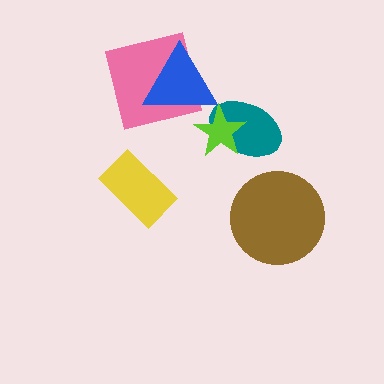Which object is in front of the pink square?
The blue triangle is in front of the pink square.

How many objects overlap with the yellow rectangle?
0 objects overlap with the yellow rectangle.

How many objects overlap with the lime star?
2 objects overlap with the lime star.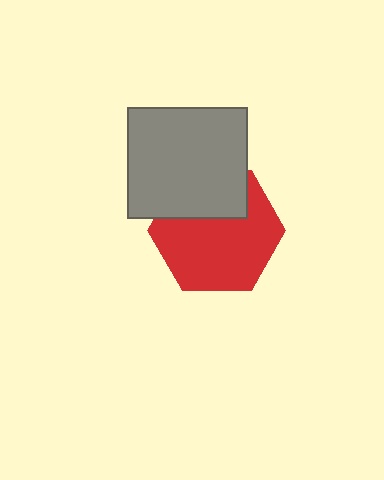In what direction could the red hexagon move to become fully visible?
The red hexagon could move down. That would shift it out from behind the gray rectangle entirely.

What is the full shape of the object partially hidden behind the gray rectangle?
The partially hidden object is a red hexagon.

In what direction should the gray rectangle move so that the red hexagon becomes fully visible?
The gray rectangle should move up. That is the shortest direction to clear the overlap and leave the red hexagon fully visible.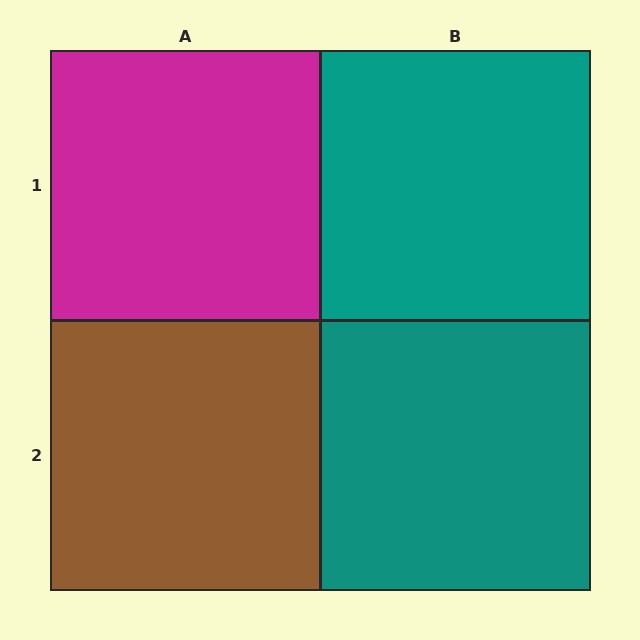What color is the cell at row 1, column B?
Teal.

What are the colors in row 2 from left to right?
Brown, teal.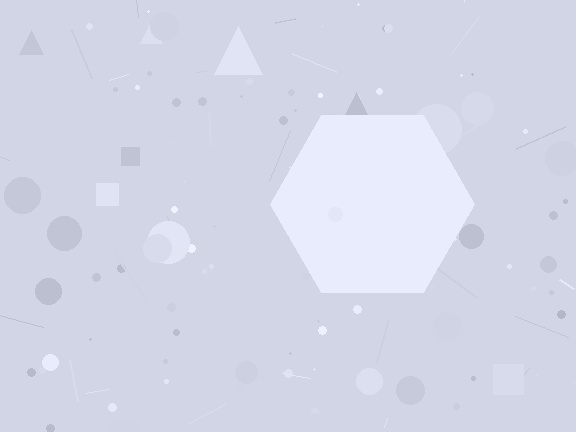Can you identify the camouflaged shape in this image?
The camouflaged shape is a hexagon.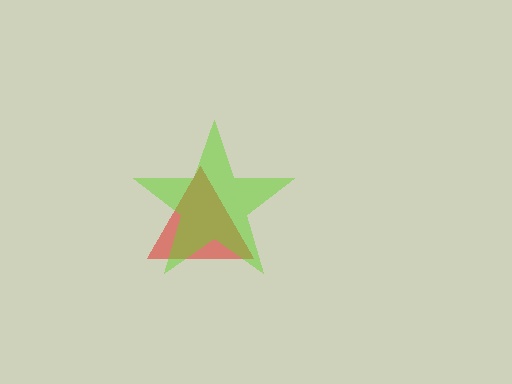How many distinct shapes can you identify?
There are 2 distinct shapes: a red triangle, a lime star.